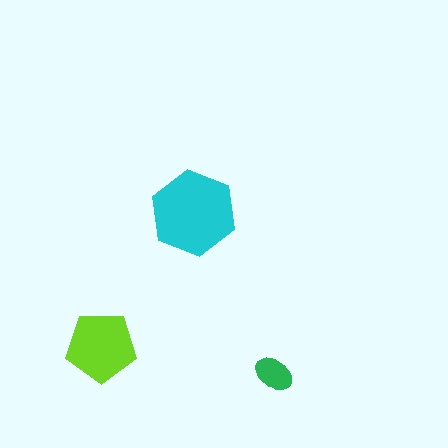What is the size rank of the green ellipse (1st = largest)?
3rd.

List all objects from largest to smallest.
The cyan hexagon, the lime pentagon, the green ellipse.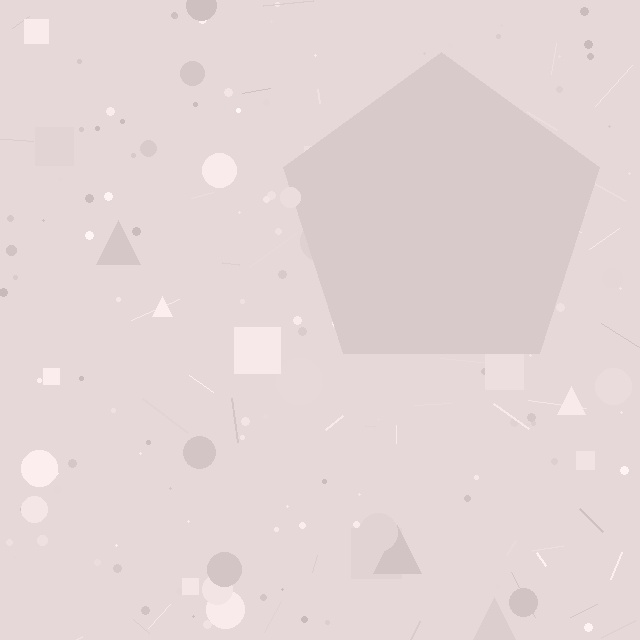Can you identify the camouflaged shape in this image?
The camouflaged shape is a pentagon.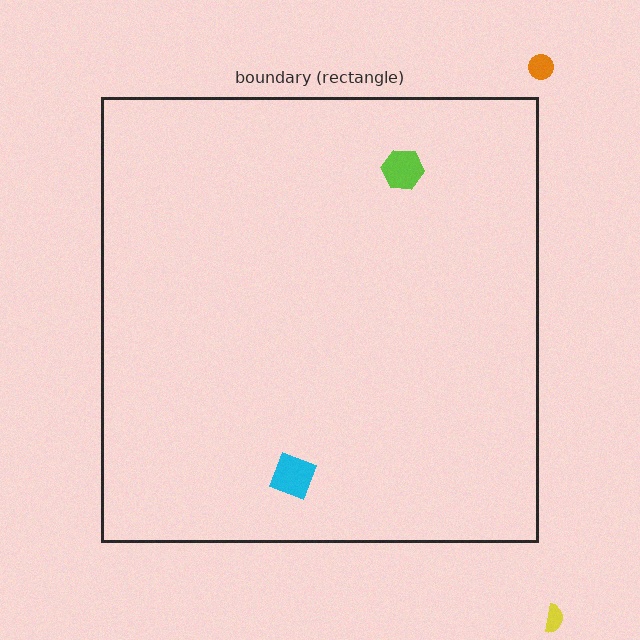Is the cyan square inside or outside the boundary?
Inside.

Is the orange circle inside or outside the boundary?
Outside.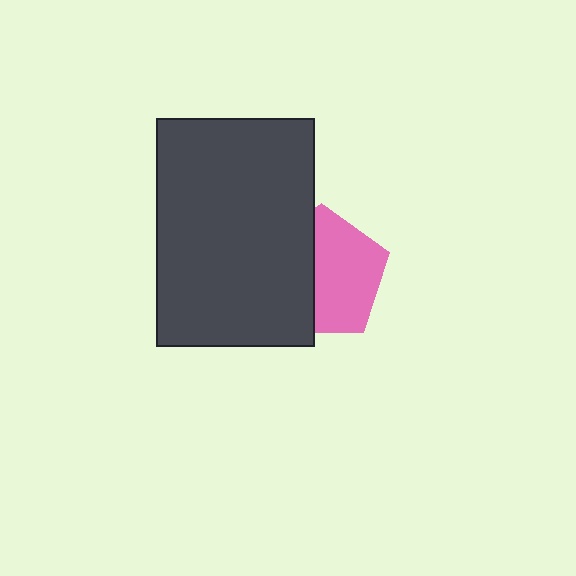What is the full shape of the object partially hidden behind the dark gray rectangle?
The partially hidden object is a pink pentagon.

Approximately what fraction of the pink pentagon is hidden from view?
Roughly 44% of the pink pentagon is hidden behind the dark gray rectangle.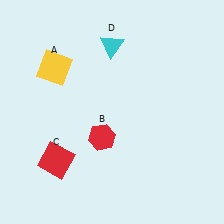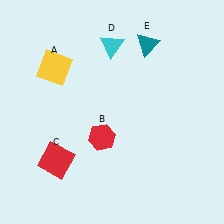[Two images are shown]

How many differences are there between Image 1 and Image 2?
There is 1 difference between the two images.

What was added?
A teal triangle (E) was added in Image 2.